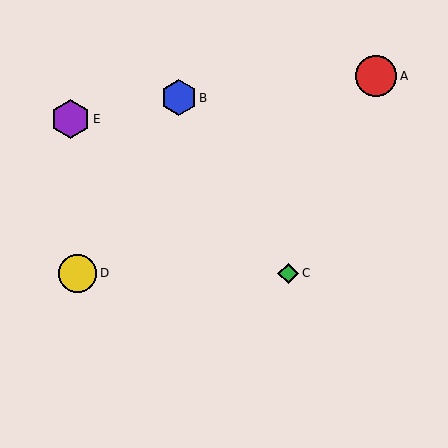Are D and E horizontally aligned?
No, D is at y≈273 and E is at y≈119.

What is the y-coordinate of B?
Object B is at y≈98.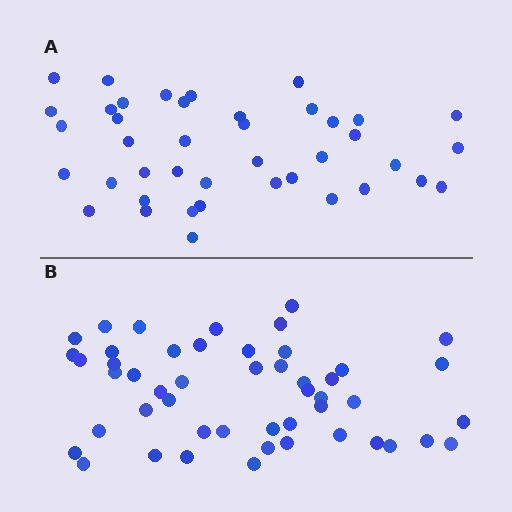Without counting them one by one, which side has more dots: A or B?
Region B (the bottom region) has more dots.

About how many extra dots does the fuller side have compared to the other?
Region B has roughly 8 or so more dots than region A.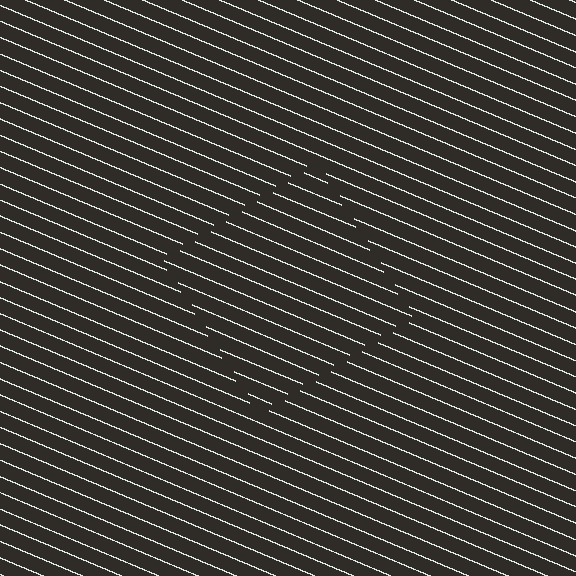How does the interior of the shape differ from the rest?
The interior of the shape contains the same grating, shifted by half a period — the contour is defined by the phase discontinuity where line-ends from the inner and outer gratings abut.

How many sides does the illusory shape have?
4 sides — the line-ends trace a square.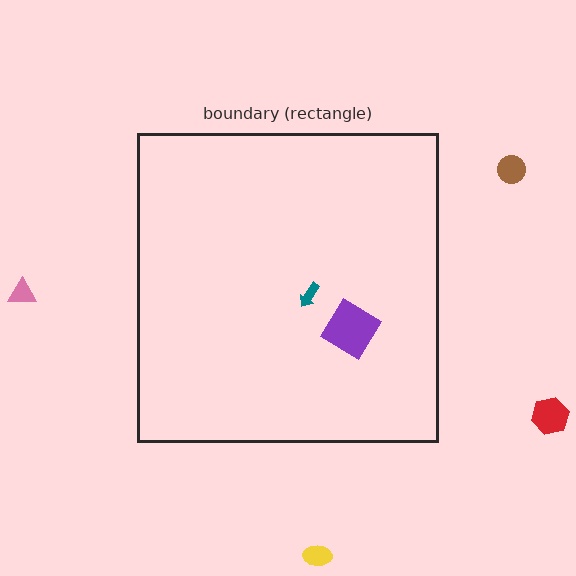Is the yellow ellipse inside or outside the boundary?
Outside.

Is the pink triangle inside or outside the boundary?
Outside.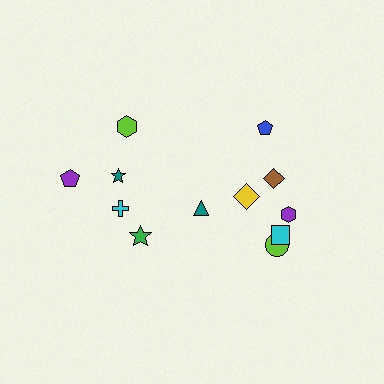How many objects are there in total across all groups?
There are 12 objects.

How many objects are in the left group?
There are 5 objects.